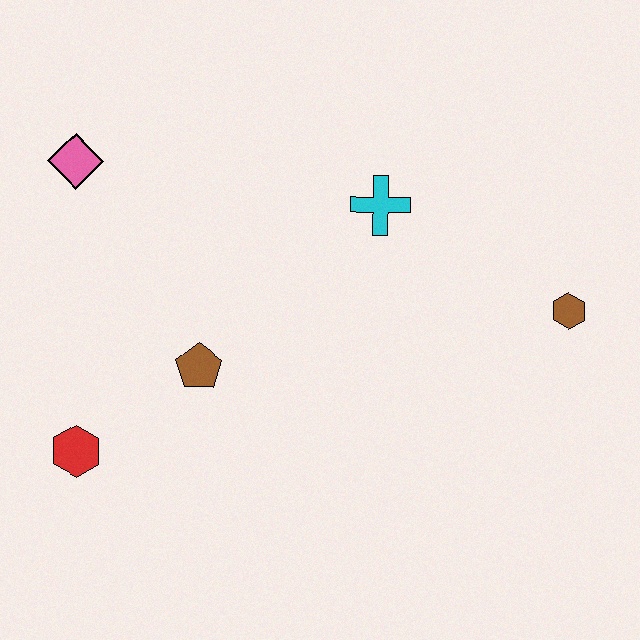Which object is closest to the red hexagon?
The brown pentagon is closest to the red hexagon.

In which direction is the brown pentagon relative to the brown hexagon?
The brown pentagon is to the left of the brown hexagon.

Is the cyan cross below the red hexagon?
No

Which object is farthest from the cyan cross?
The red hexagon is farthest from the cyan cross.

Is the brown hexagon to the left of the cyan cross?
No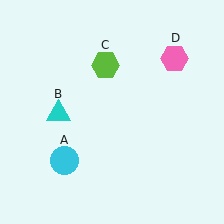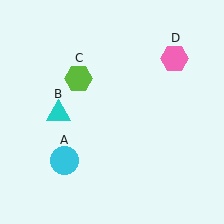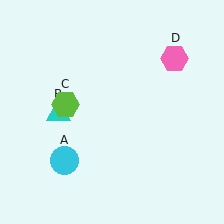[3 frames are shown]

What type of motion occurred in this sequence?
The lime hexagon (object C) rotated counterclockwise around the center of the scene.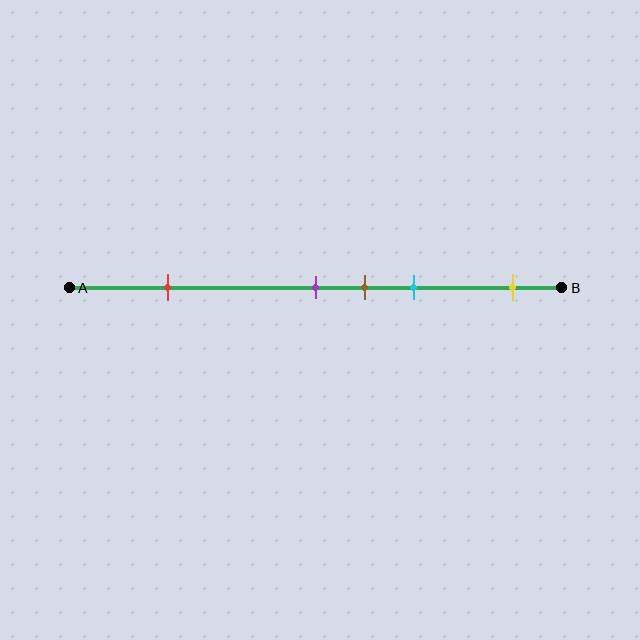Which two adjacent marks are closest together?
The purple and brown marks are the closest adjacent pair.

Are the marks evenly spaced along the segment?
No, the marks are not evenly spaced.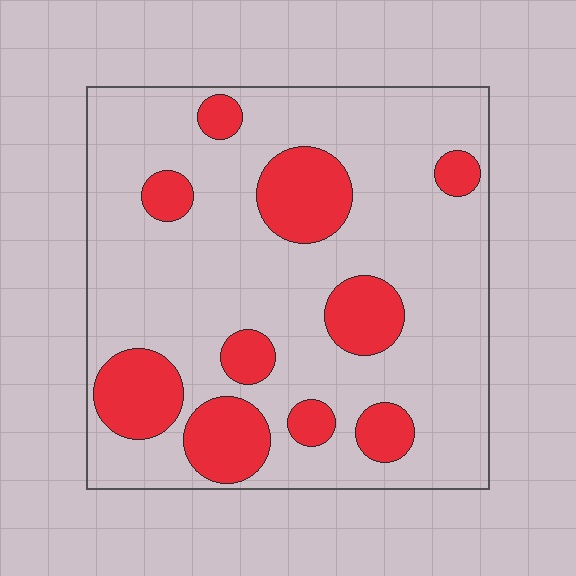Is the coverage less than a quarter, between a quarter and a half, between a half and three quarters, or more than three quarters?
Less than a quarter.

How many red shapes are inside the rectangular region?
10.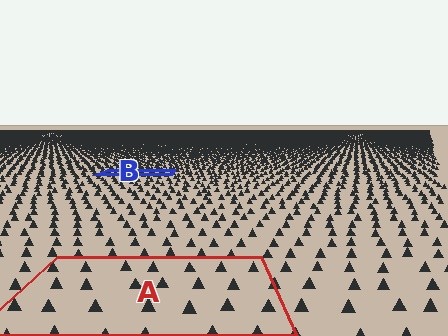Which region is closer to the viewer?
Region A is closer. The texture elements there are larger and more spread out.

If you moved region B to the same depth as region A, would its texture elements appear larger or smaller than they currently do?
They would appear larger. At a closer depth, the same texture elements are projected at a bigger on-screen size.